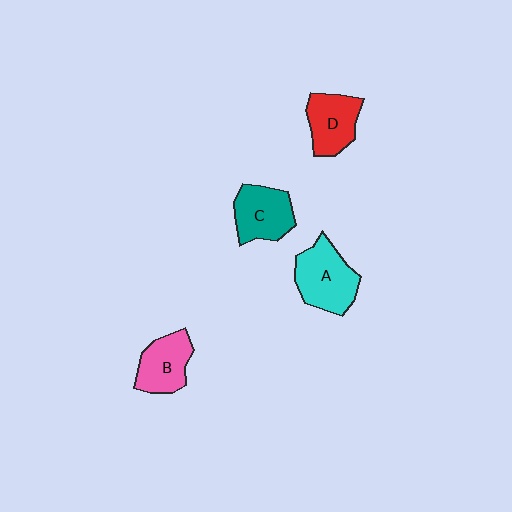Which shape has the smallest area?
Shape B (pink).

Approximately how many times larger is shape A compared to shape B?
Approximately 1.3 times.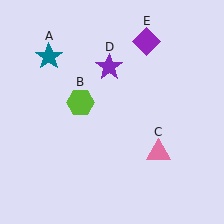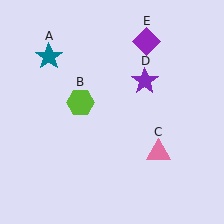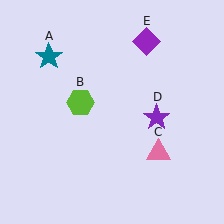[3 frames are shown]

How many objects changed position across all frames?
1 object changed position: purple star (object D).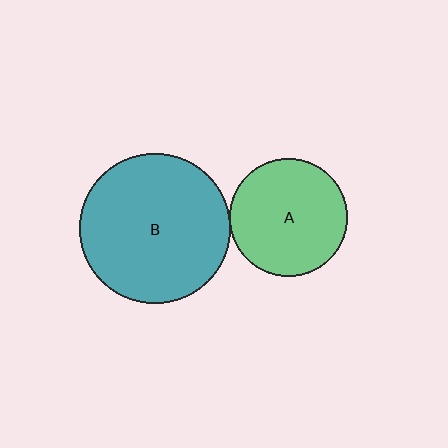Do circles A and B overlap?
Yes.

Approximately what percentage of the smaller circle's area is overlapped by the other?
Approximately 5%.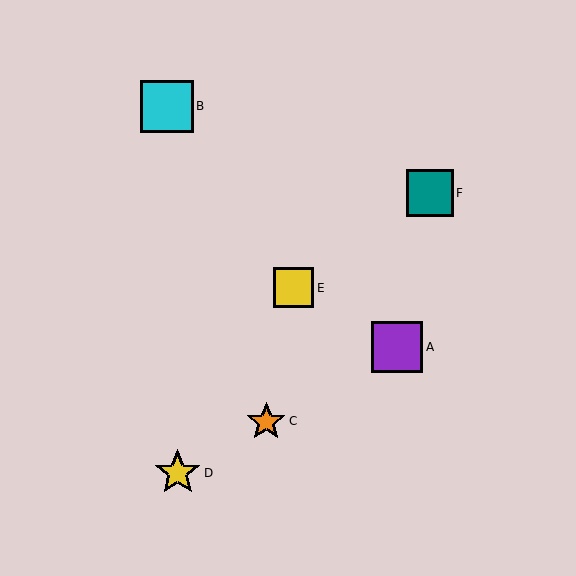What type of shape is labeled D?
Shape D is a yellow star.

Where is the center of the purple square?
The center of the purple square is at (397, 347).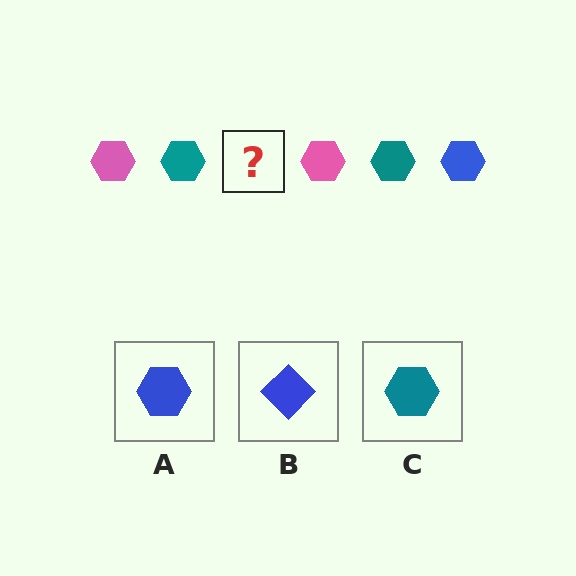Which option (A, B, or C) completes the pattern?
A.